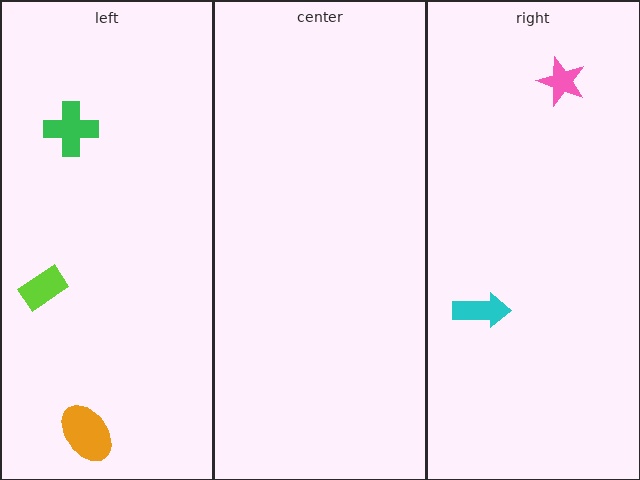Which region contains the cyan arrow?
The right region.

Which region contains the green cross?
The left region.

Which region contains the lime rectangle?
The left region.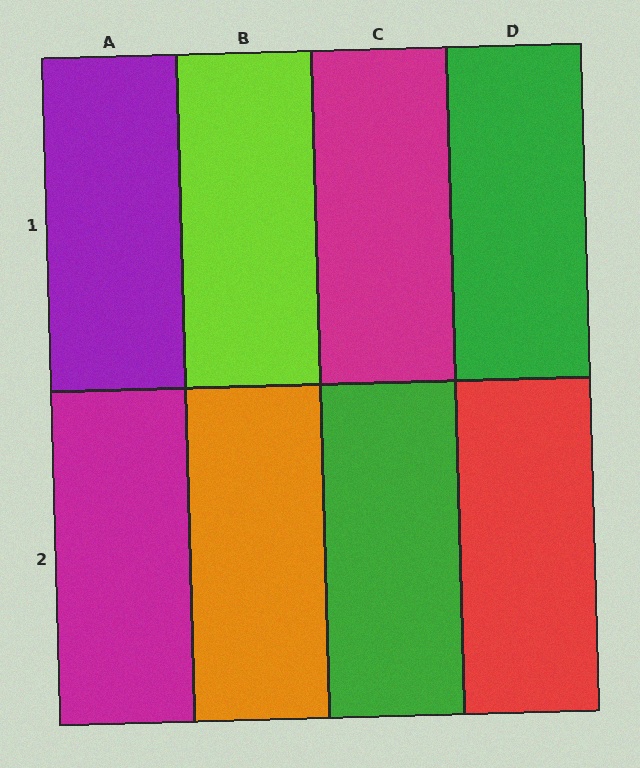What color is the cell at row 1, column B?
Lime.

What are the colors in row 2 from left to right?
Magenta, orange, green, red.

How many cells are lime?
1 cell is lime.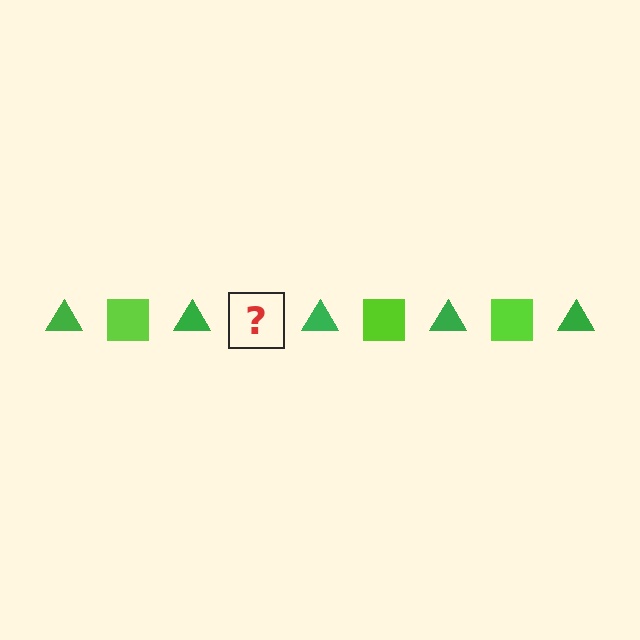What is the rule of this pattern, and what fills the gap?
The rule is that the pattern alternates between green triangle and lime square. The gap should be filled with a lime square.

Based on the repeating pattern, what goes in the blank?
The blank should be a lime square.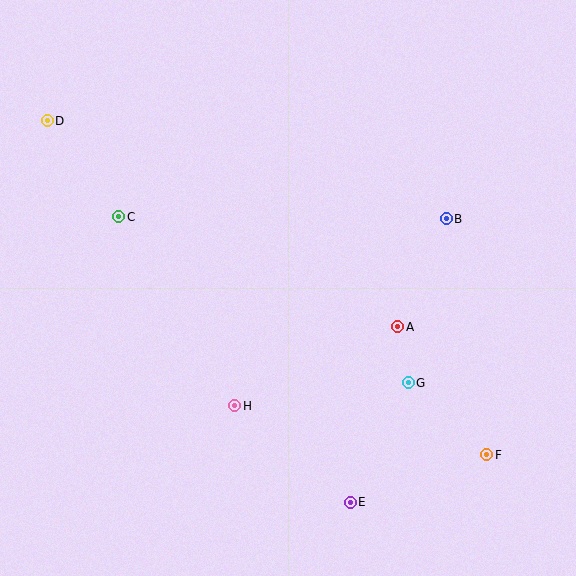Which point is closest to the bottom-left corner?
Point H is closest to the bottom-left corner.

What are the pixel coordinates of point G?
Point G is at (408, 383).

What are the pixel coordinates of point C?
Point C is at (119, 217).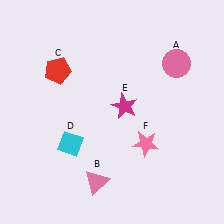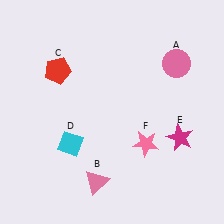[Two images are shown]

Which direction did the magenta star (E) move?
The magenta star (E) moved right.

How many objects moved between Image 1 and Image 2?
1 object moved between the two images.